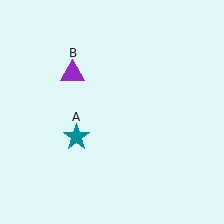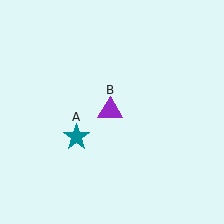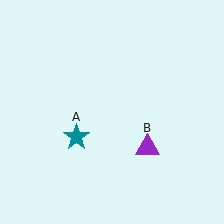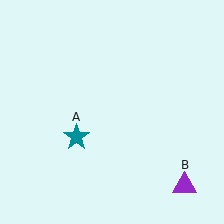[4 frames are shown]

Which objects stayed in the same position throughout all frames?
Teal star (object A) remained stationary.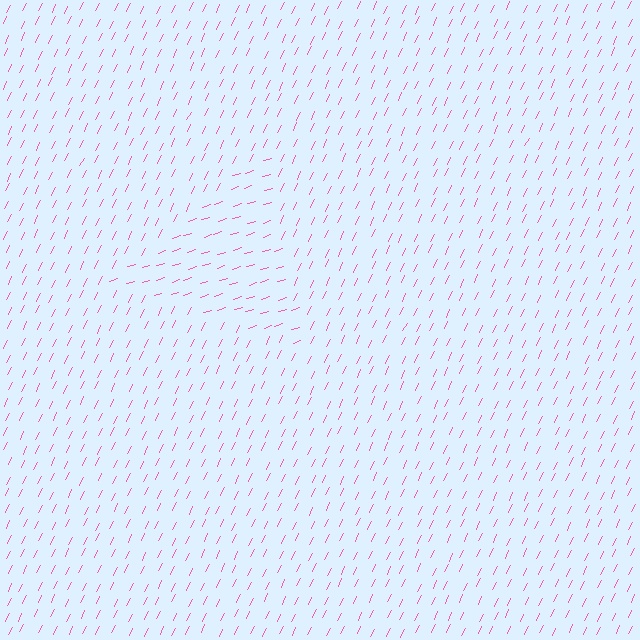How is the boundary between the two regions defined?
The boundary is defined purely by a change in line orientation (approximately 45 degrees difference). All lines are the same color and thickness.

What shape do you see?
I see a triangle.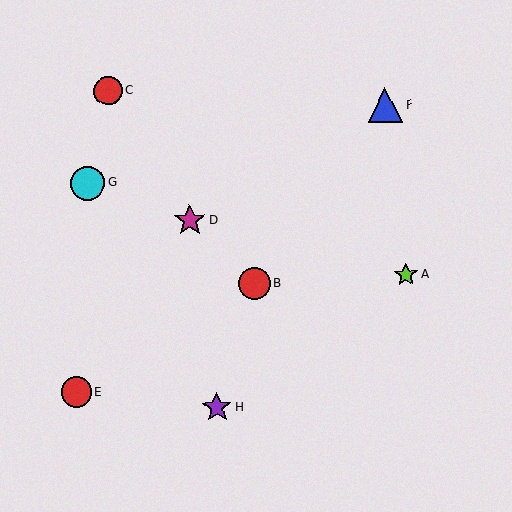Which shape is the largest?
The blue triangle (labeled F) is the largest.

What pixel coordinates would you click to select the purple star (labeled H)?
Click at (217, 408) to select the purple star H.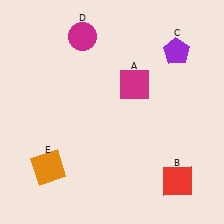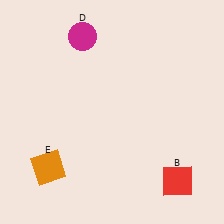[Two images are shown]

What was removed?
The purple pentagon (C), the magenta square (A) were removed in Image 2.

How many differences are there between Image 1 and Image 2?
There are 2 differences between the two images.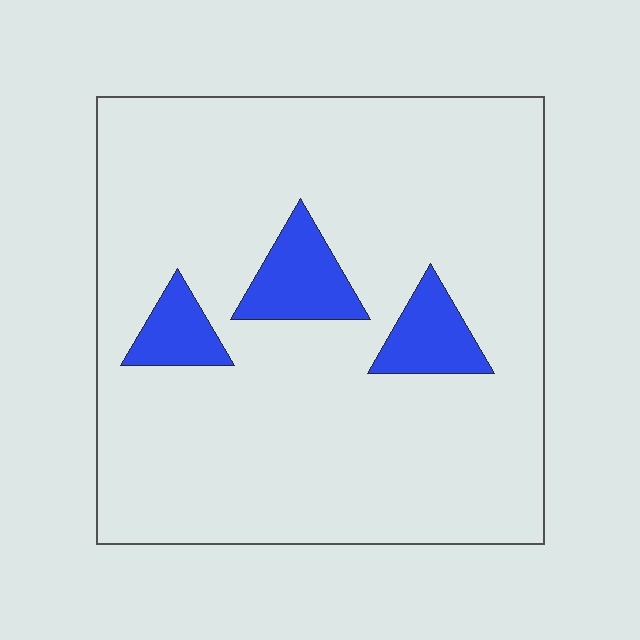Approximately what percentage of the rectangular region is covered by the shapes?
Approximately 10%.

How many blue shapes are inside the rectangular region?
3.